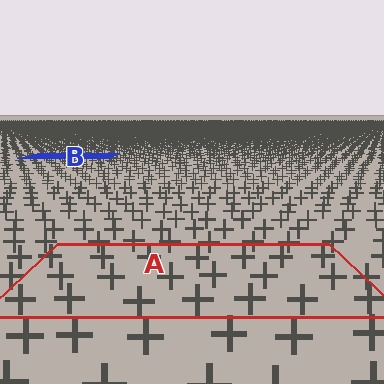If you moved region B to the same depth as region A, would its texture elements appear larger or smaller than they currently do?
They would appear larger. At a closer depth, the same texture elements are projected at a bigger on-screen size.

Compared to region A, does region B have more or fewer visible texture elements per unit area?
Region B has more texture elements per unit area — they are packed more densely because it is farther away.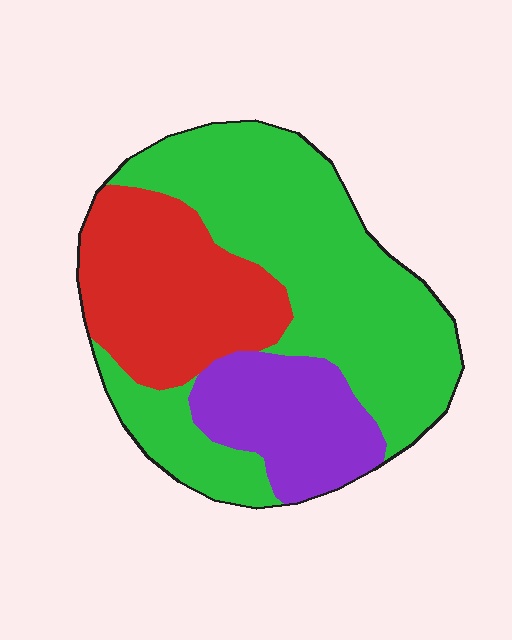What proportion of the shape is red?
Red takes up between a quarter and a half of the shape.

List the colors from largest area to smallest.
From largest to smallest: green, red, purple.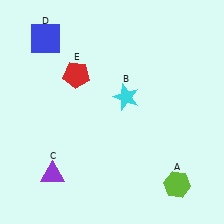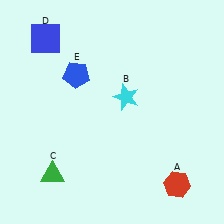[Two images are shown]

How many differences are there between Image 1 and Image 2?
There are 3 differences between the two images.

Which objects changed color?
A changed from lime to red. C changed from purple to green. E changed from red to blue.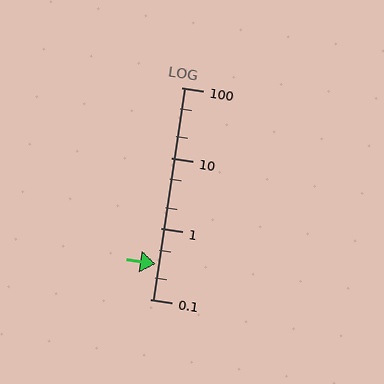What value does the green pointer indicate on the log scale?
The pointer indicates approximately 0.31.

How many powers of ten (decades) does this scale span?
The scale spans 3 decades, from 0.1 to 100.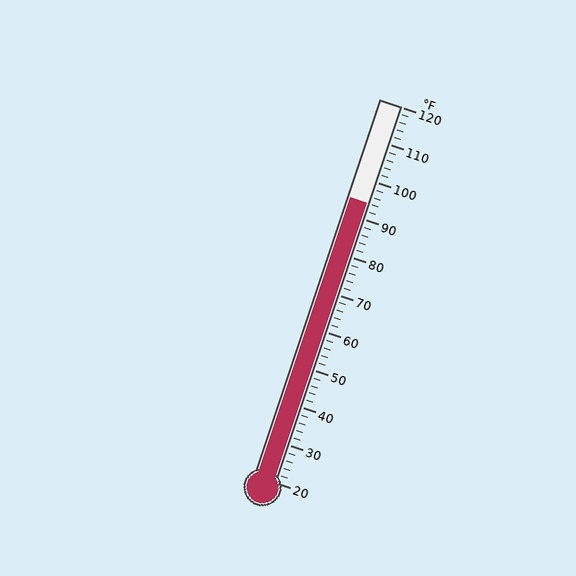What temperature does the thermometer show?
The thermometer shows approximately 94°F.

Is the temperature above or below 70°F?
The temperature is above 70°F.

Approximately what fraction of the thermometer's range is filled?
The thermometer is filled to approximately 75% of its range.